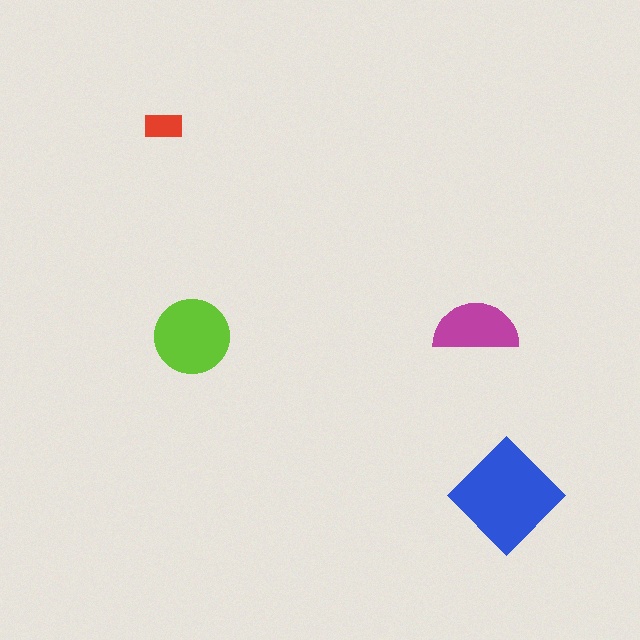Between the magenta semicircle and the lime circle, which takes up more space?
The lime circle.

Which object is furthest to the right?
The blue diamond is rightmost.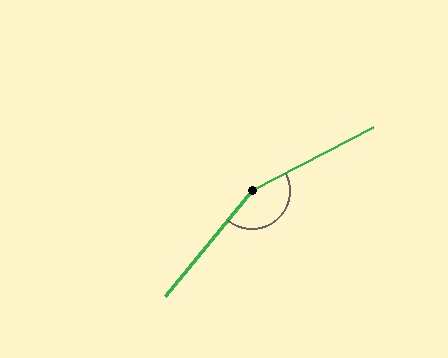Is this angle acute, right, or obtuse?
It is obtuse.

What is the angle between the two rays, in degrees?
Approximately 156 degrees.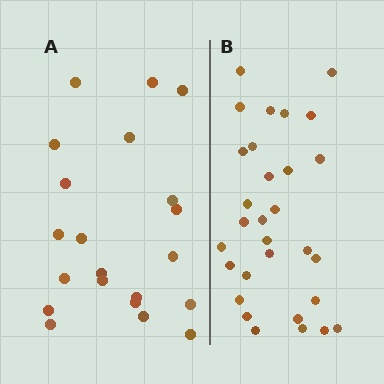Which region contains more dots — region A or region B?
Region B (the right region) has more dots.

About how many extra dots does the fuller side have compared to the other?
Region B has roughly 8 or so more dots than region A.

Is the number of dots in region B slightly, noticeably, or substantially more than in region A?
Region B has noticeably more, but not dramatically so. The ratio is roughly 1.4 to 1.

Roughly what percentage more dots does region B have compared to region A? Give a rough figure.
About 45% more.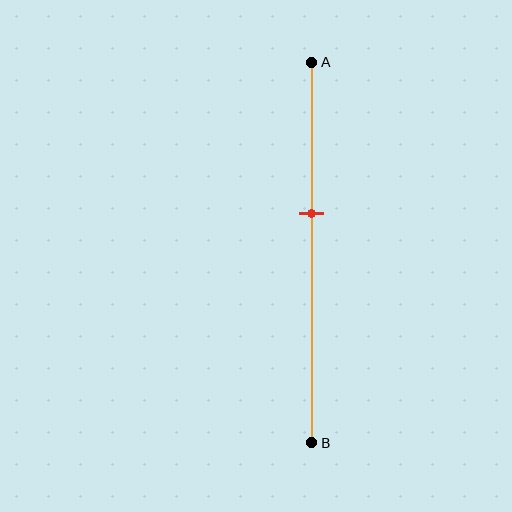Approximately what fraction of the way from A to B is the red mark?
The red mark is approximately 40% of the way from A to B.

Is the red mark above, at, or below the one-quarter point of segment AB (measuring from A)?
The red mark is below the one-quarter point of segment AB.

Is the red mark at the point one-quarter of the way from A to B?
No, the mark is at about 40% from A, not at the 25% one-quarter point.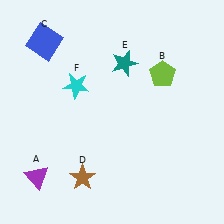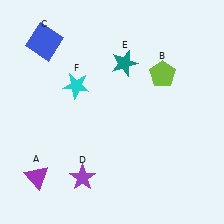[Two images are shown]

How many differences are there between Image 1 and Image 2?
There is 1 difference between the two images.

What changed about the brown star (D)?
In Image 1, D is brown. In Image 2, it changed to purple.